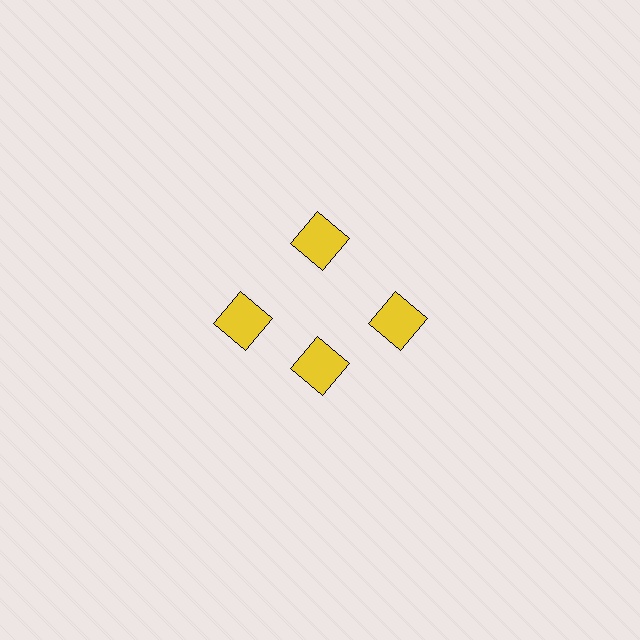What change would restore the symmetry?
The symmetry would be restored by moving it outward, back onto the ring so that all 4 squares sit at equal angles and equal distance from the center.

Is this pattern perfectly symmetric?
No. The 4 yellow squares are arranged in a ring, but one element near the 6 o'clock position is pulled inward toward the center, breaking the 4-fold rotational symmetry.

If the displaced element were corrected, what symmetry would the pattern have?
It would have 4-fold rotational symmetry — the pattern would map onto itself every 90 degrees.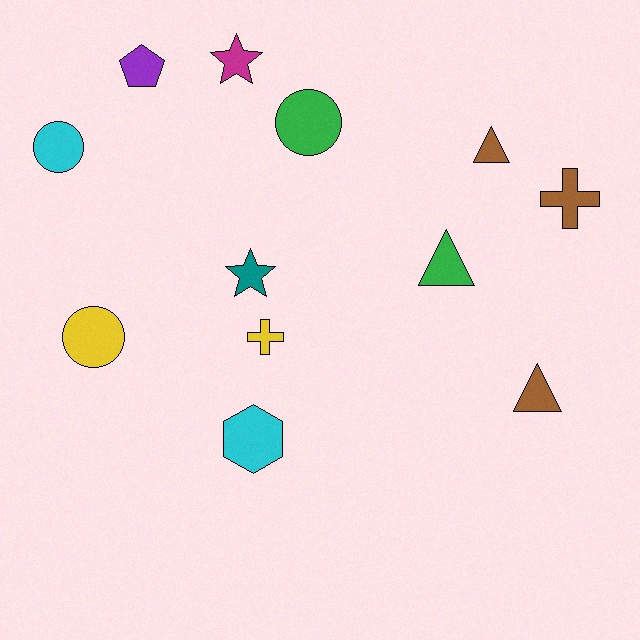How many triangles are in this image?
There are 3 triangles.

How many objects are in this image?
There are 12 objects.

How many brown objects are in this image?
There are 3 brown objects.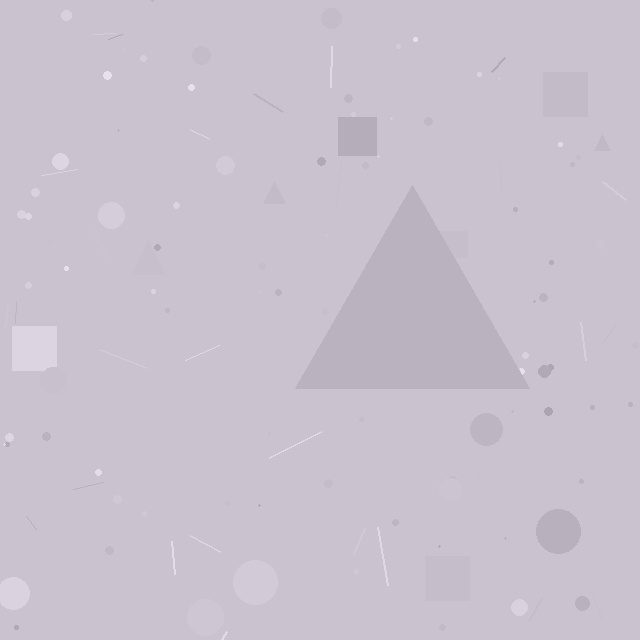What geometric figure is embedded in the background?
A triangle is embedded in the background.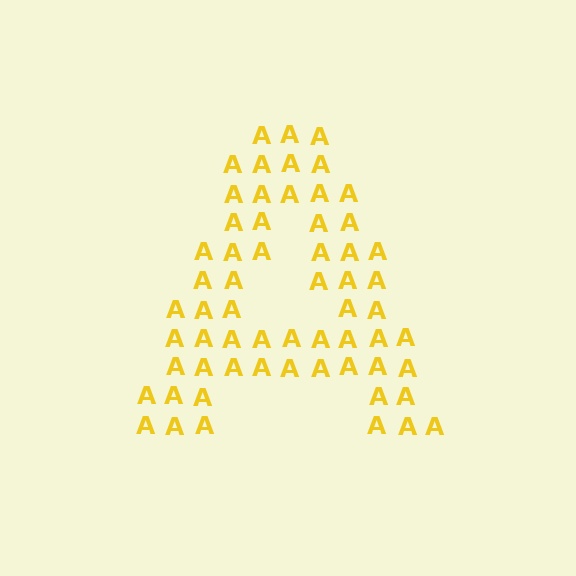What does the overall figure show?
The overall figure shows the letter A.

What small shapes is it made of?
It is made of small letter A's.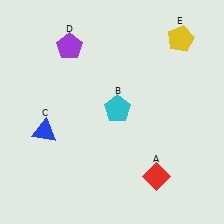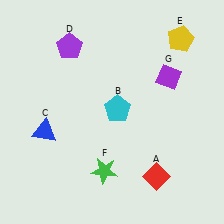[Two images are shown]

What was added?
A green star (F), a purple diamond (G) were added in Image 2.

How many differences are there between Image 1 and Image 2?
There are 2 differences between the two images.